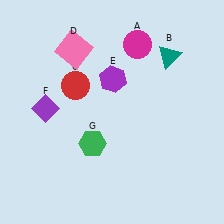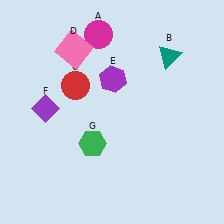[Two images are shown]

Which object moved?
The magenta circle (A) moved left.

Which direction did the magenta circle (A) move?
The magenta circle (A) moved left.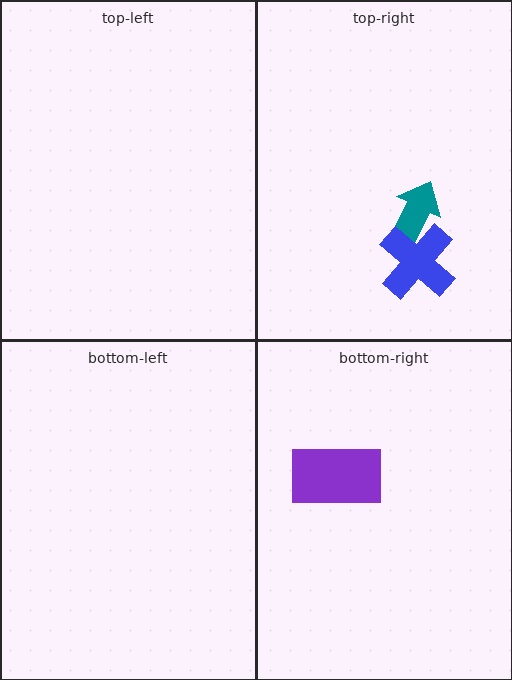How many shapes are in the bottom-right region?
1.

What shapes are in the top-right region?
The teal arrow, the blue cross.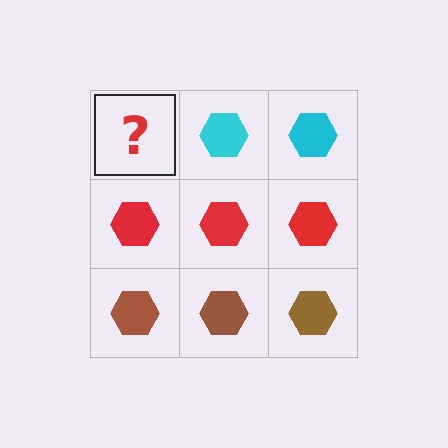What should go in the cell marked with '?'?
The missing cell should contain a cyan hexagon.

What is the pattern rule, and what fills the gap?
The rule is that each row has a consistent color. The gap should be filled with a cyan hexagon.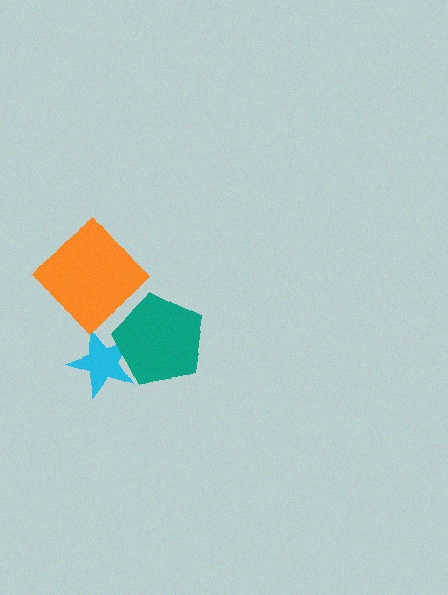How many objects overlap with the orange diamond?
0 objects overlap with the orange diamond.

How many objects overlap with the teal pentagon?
1 object overlaps with the teal pentagon.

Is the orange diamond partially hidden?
No, no other shape covers it.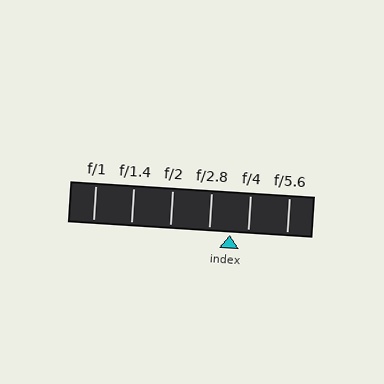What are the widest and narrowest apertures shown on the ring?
The widest aperture shown is f/1 and the narrowest is f/5.6.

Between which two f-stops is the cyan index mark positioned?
The index mark is between f/2.8 and f/4.